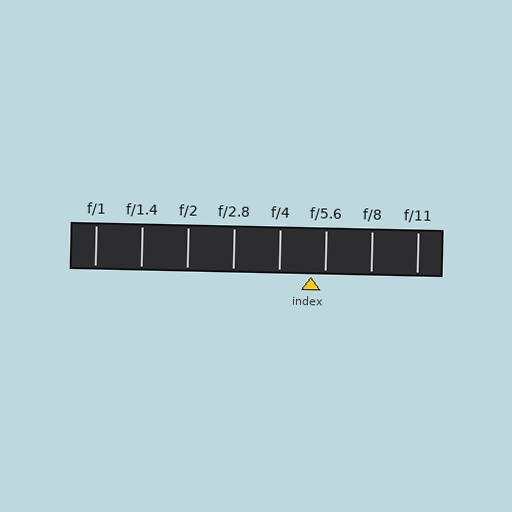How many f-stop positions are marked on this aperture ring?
There are 8 f-stop positions marked.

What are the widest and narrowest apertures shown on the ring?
The widest aperture shown is f/1 and the narrowest is f/11.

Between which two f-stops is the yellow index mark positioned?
The index mark is between f/4 and f/5.6.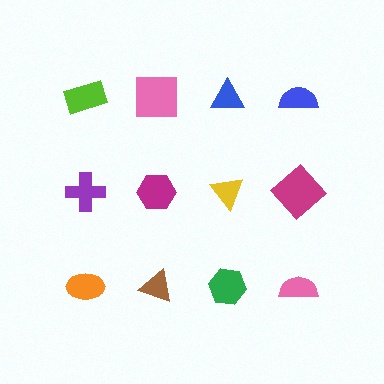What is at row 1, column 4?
A blue semicircle.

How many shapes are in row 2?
4 shapes.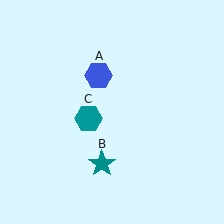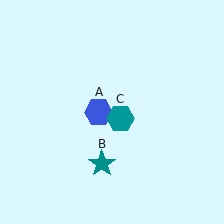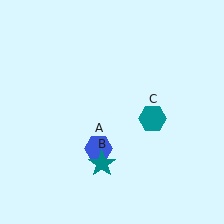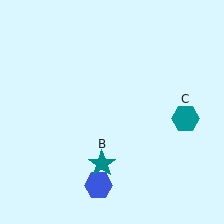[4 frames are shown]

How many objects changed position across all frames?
2 objects changed position: blue hexagon (object A), teal hexagon (object C).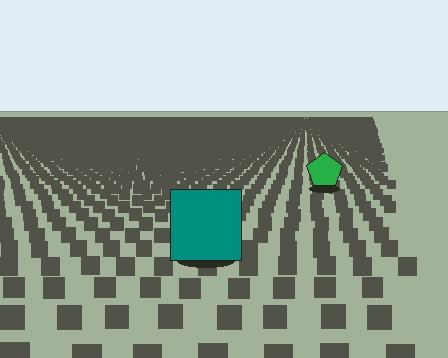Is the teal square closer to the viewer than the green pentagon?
Yes. The teal square is closer — you can tell from the texture gradient: the ground texture is coarser near it.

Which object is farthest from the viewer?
The green pentagon is farthest from the viewer. It appears smaller and the ground texture around it is denser.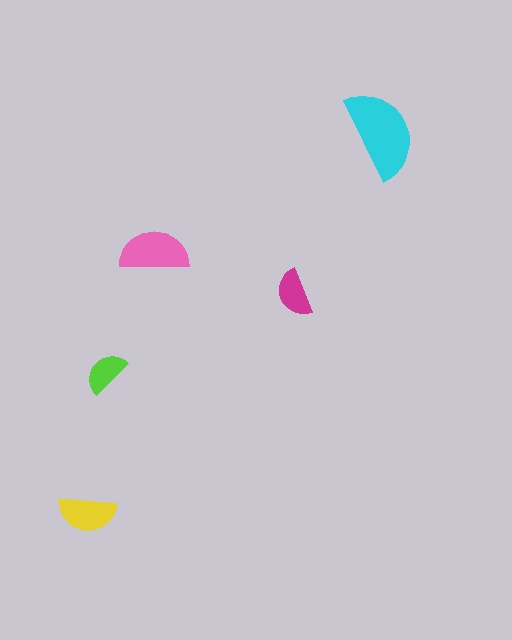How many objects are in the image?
There are 5 objects in the image.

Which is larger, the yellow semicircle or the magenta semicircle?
The yellow one.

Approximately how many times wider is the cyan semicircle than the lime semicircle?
About 2 times wider.